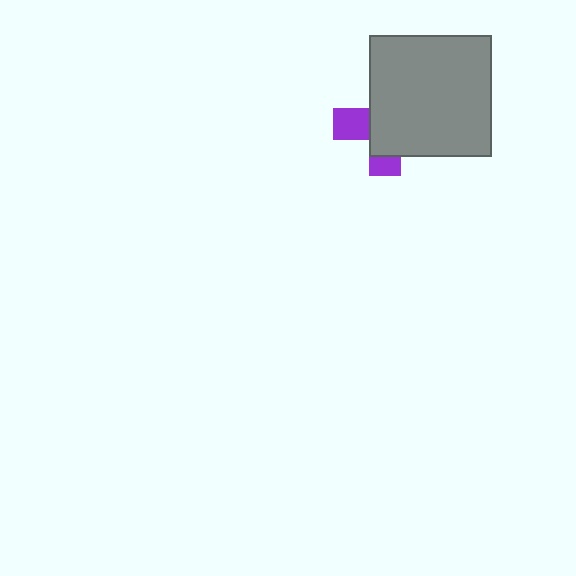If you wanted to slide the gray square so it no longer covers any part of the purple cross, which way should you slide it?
Slide it right — that is the most direct way to separate the two shapes.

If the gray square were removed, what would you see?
You would see the complete purple cross.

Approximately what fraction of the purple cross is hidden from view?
Roughly 69% of the purple cross is hidden behind the gray square.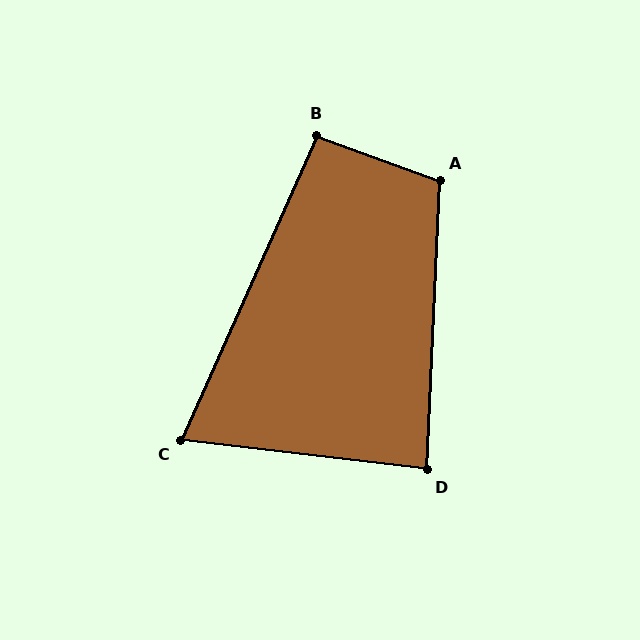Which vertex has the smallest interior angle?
C, at approximately 73 degrees.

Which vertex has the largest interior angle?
A, at approximately 107 degrees.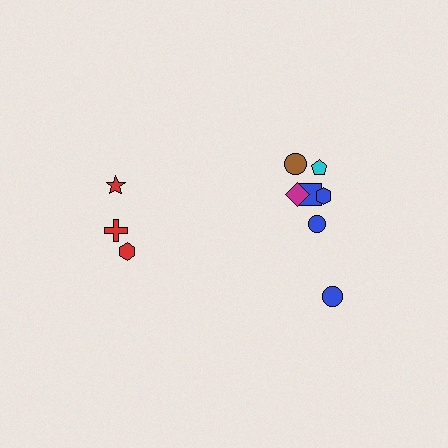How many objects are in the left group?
There are 3 objects.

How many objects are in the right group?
There are 7 objects.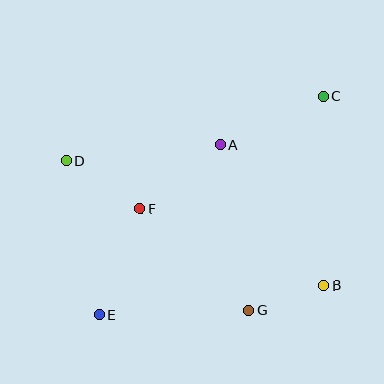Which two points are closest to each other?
Points B and G are closest to each other.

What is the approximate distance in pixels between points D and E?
The distance between D and E is approximately 157 pixels.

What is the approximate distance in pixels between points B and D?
The distance between B and D is approximately 286 pixels.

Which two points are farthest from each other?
Points C and E are farthest from each other.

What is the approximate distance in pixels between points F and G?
The distance between F and G is approximately 148 pixels.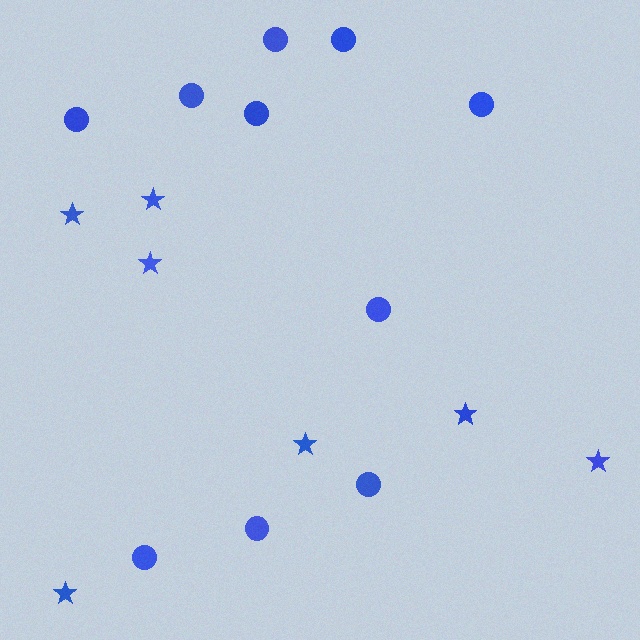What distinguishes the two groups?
There are 2 groups: one group of stars (7) and one group of circles (10).